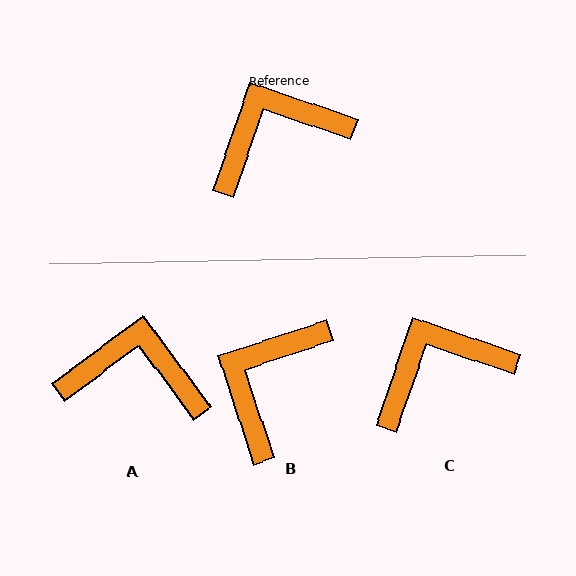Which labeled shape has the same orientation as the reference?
C.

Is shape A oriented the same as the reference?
No, it is off by about 34 degrees.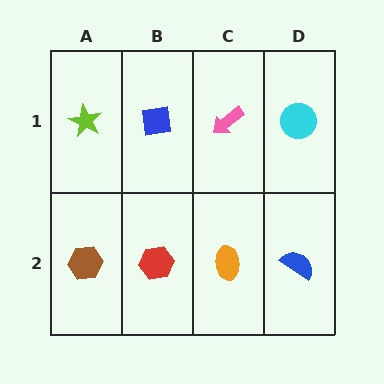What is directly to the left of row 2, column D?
An orange ellipse.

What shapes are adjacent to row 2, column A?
A lime star (row 1, column A), a red hexagon (row 2, column B).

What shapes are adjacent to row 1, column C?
An orange ellipse (row 2, column C), a blue square (row 1, column B), a cyan circle (row 1, column D).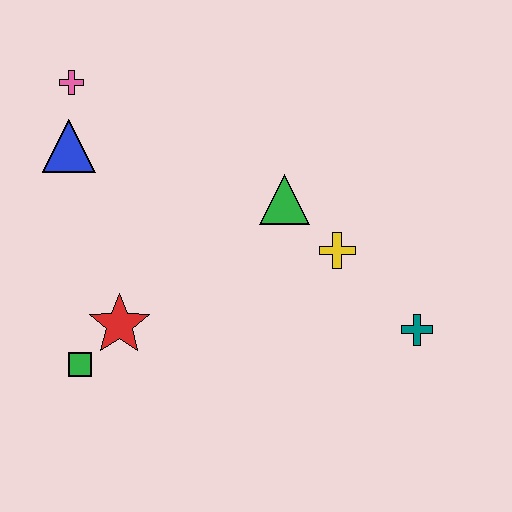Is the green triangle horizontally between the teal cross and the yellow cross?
No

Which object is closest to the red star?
The green square is closest to the red star.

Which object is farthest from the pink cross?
The teal cross is farthest from the pink cross.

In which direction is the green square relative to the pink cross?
The green square is below the pink cross.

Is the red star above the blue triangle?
No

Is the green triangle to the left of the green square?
No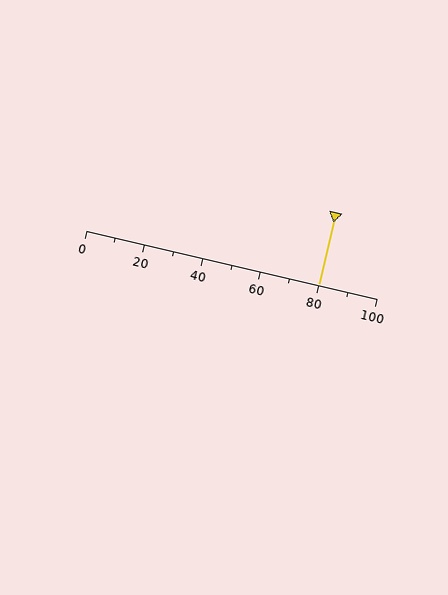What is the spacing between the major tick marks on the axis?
The major ticks are spaced 20 apart.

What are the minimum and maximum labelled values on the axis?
The axis runs from 0 to 100.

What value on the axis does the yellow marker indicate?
The marker indicates approximately 80.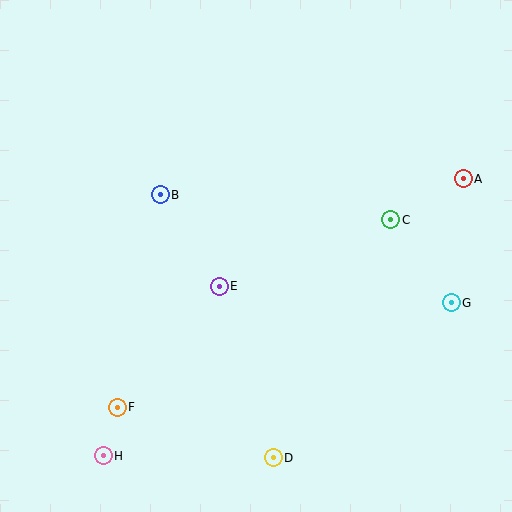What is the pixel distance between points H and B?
The distance between H and B is 267 pixels.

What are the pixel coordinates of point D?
Point D is at (273, 458).